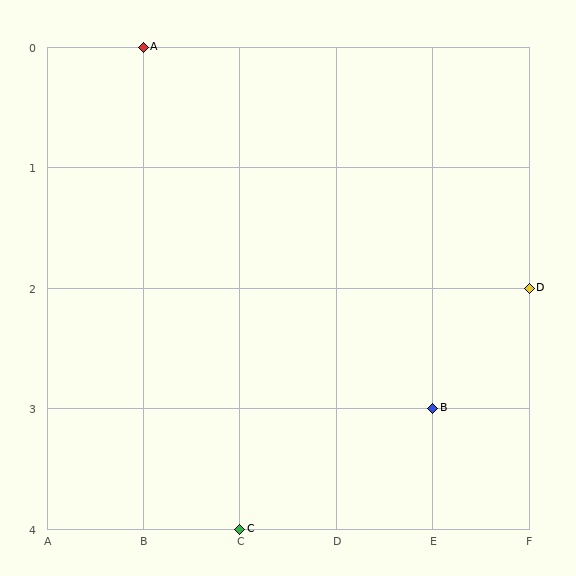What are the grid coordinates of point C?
Point C is at grid coordinates (C, 4).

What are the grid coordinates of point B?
Point B is at grid coordinates (E, 3).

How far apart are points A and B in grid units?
Points A and B are 3 columns and 3 rows apart (about 4.2 grid units diagonally).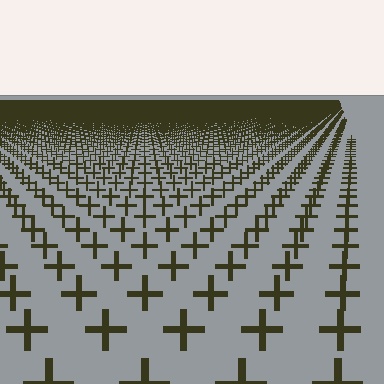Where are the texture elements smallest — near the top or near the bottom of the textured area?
Near the top.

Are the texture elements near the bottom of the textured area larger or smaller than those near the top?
Larger. Near the bottom, elements are closer to the viewer and appear at a bigger on-screen size.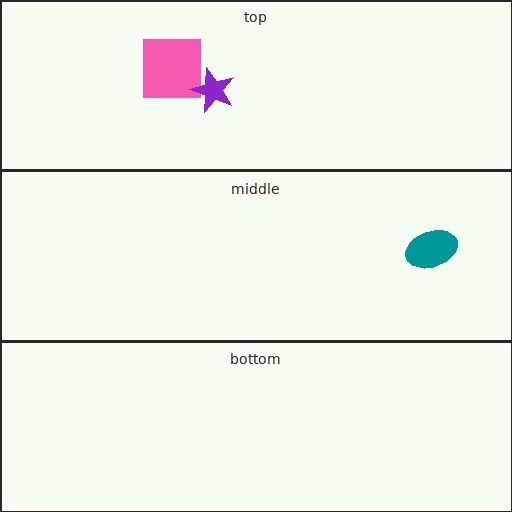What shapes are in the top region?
The pink square, the purple star.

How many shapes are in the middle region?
1.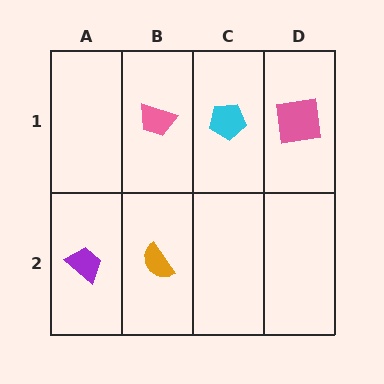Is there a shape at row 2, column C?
No, that cell is empty.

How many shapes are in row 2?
2 shapes.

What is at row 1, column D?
A pink square.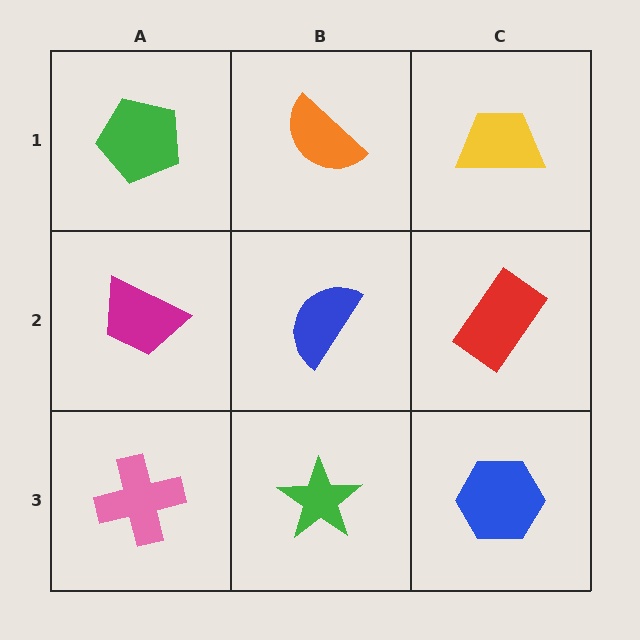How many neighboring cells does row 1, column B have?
3.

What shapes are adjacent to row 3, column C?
A red rectangle (row 2, column C), a green star (row 3, column B).